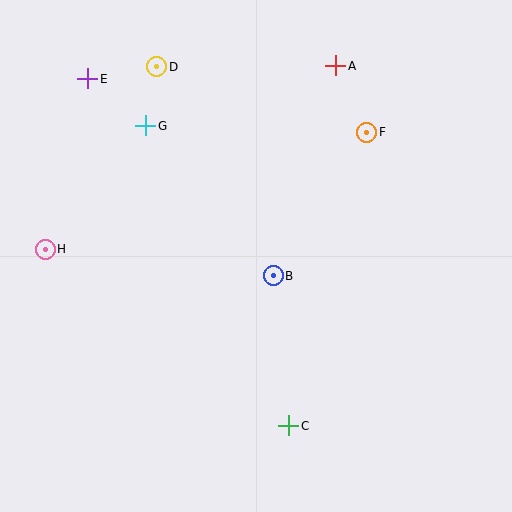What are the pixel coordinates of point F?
Point F is at (367, 132).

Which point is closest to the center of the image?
Point B at (273, 276) is closest to the center.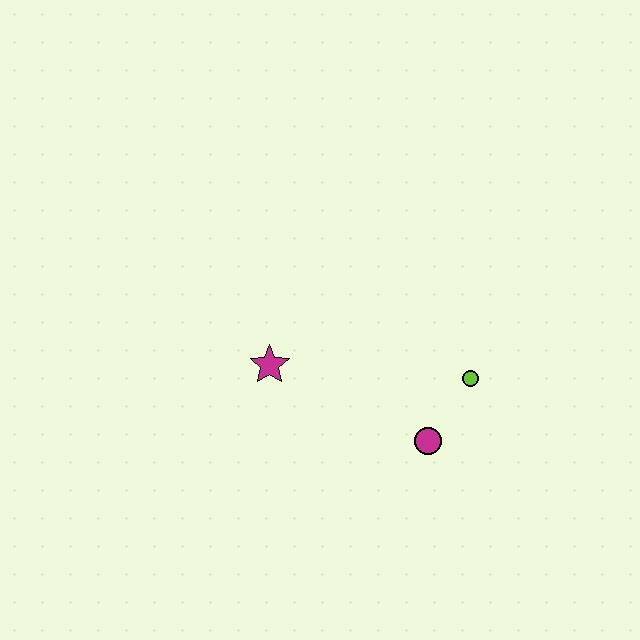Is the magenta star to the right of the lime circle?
No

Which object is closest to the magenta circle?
The lime circle is closest to the magenta circle.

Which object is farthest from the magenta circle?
The magenta star is farthest from the magenta circle.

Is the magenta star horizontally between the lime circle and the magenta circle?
No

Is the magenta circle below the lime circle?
Yes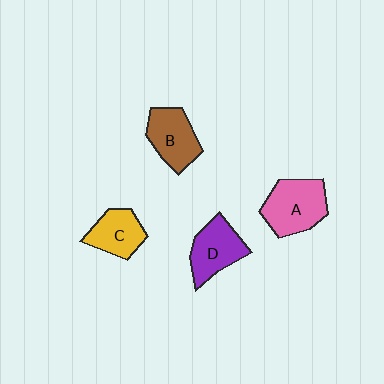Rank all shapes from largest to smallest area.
From largest to smallest: A (pink), B (brown), D (purple), C (yellow).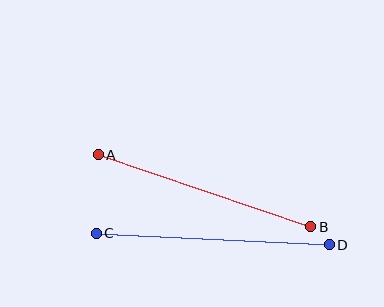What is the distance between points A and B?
The distance is approximately 224 pixels.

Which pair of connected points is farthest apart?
Points C and D are farthest apart.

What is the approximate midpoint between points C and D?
The midpoint is at approximately (213, 239) pixels.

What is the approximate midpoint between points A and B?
The midpoint is at approximately (205, 191) pixels.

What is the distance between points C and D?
The distance is approximately 233 pixels.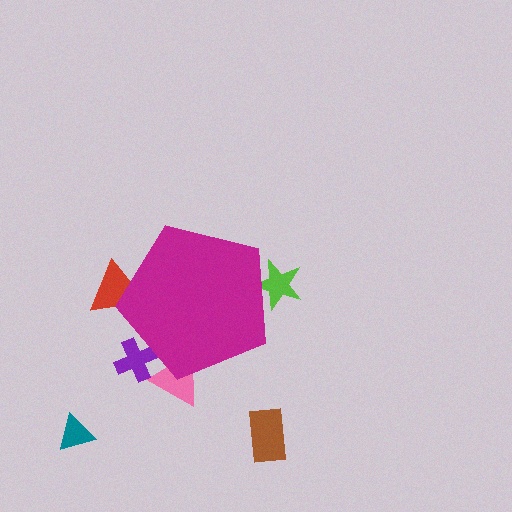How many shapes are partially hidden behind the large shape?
4 shapes are partially hidden.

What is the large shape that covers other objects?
A magenta pentagon.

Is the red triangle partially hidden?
Yes, the red triangle is partially hidden behind the magenta pentagon.